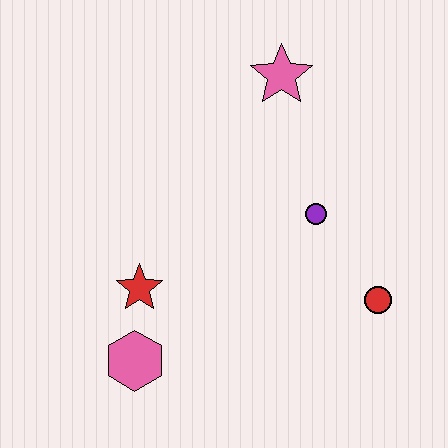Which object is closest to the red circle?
The purple circle is closest to the red circle.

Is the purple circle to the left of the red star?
No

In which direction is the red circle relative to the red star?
The red circle is to the right of the red star.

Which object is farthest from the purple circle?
The pink hexagon is farthest from the purple circle.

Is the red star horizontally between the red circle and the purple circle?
No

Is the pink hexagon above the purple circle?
No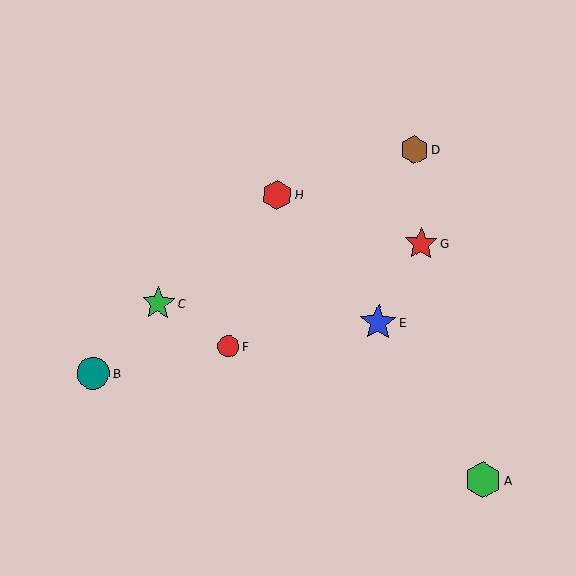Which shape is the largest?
The blue star (labeled E) is the largest.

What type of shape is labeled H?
Shape H is a red hexagon.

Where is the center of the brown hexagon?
The center of the brown hexagon is at (414, 150).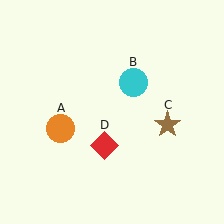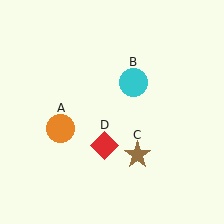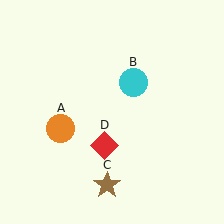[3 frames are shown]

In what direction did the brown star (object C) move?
The brown star (object C) moved down and to the left.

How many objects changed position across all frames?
1 object changed position: brown star (object C).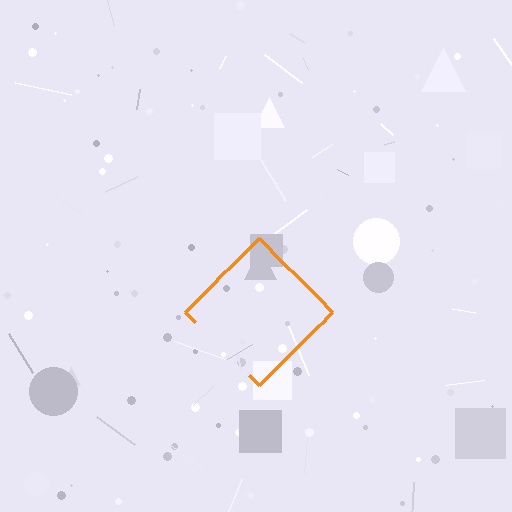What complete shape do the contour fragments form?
The contour fragments form a diamond.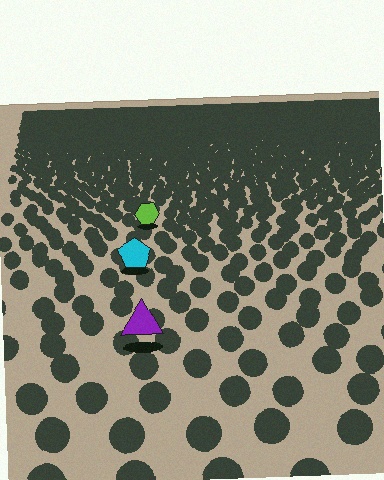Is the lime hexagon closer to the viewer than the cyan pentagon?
No. The cyan pentagon is closer — you can tell from the texture gradient: the ground texture is coarser near it.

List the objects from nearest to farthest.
From nearest to farthest: the purple triangle, the cyan pentagon, the lime hexagon.